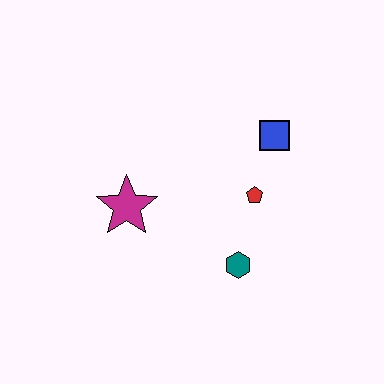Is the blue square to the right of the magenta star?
Yes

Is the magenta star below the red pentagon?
Yes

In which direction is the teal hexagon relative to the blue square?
The teal hexagon is below the blue square.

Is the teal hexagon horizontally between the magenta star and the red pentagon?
Yes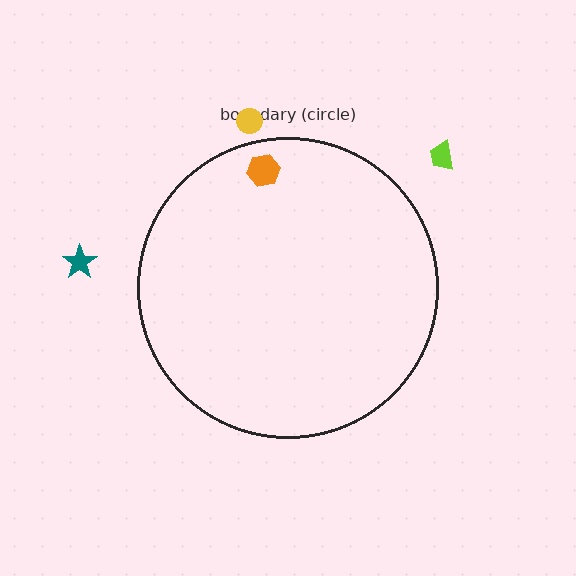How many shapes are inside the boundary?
1 inside, 3 outside.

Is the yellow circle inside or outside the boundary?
Outside.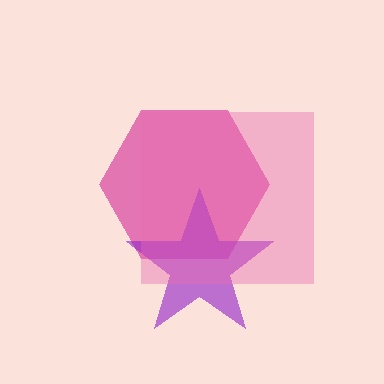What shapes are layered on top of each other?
The layered shapes are: a magenta hexagon, a purple star, a pink square.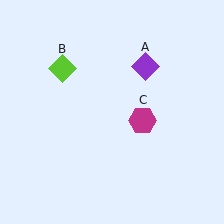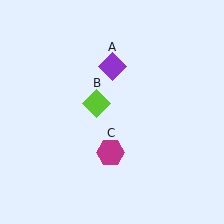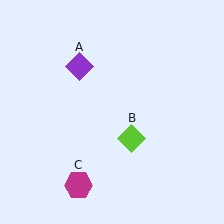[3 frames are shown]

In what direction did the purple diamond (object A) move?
The purple diamond (object A) moved left.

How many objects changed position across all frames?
3 objects changed position: purple diamond (object A), lime diamond (object B), magenta hexagon (object C).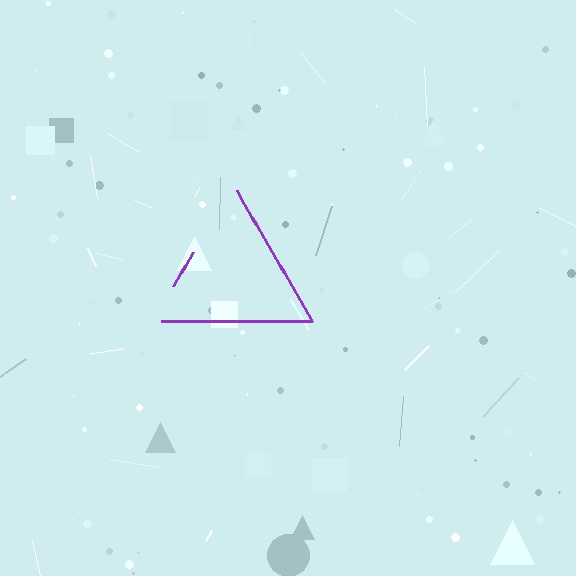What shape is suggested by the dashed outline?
The dashed outline suggests a triangle.